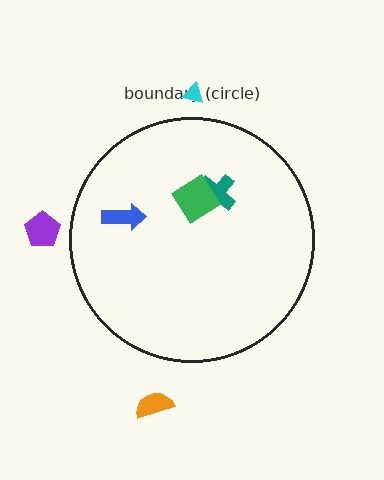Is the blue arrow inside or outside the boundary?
Inside.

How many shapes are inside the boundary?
3 inside, 3 outside.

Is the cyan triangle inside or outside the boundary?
Outside.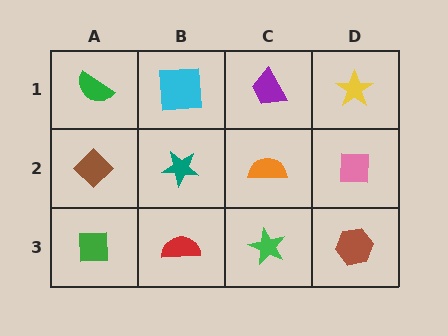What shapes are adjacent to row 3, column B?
A teal star (row 2, column B), a green square (row 3, column A), a green star (row 3, column C).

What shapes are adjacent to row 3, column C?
An orange semicircle (row 2, column C), a red semicircle (row 3, column B), a brown hexagon (row 3, column D).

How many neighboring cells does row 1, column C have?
3.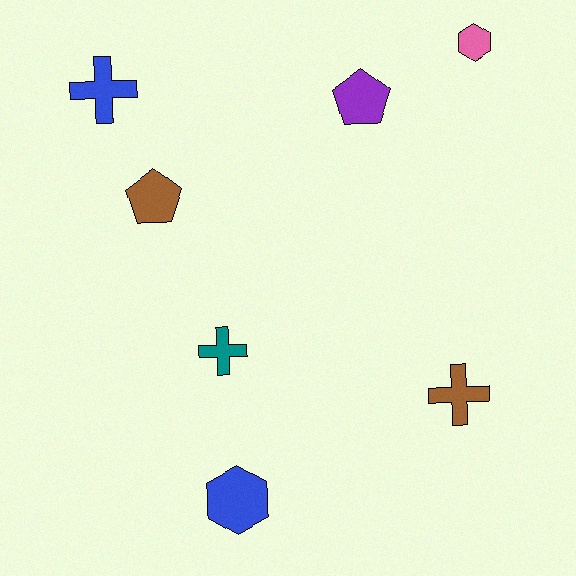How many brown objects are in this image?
There are 2 brown objects.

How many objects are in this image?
There are 7 objects.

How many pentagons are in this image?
There are 2 pentagons.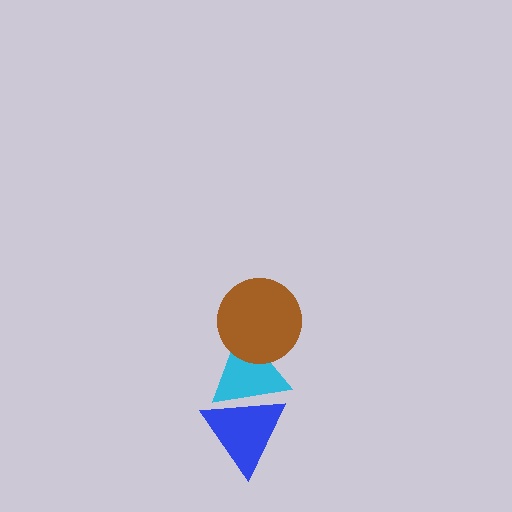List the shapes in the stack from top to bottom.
From top to bottom: the brown circle, the cyan triangle, the blue triangle.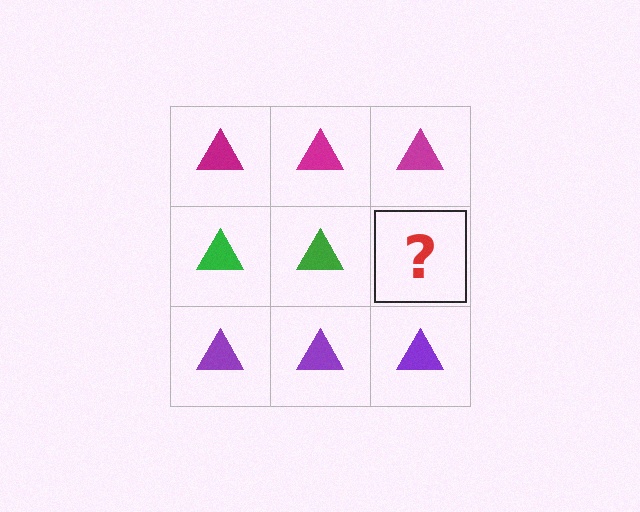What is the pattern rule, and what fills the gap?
The rule is that each row has a consistent color. The gap should be filled with a green triangle.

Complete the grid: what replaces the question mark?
The question mark should be replaced with a green triangle.